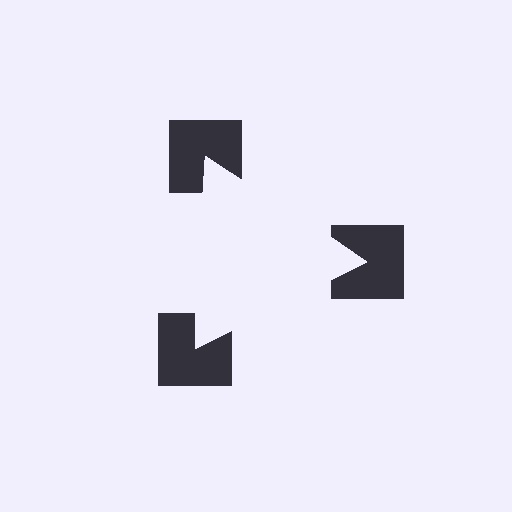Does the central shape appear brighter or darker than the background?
It typically appears slightly brighter than the background, even though no actual brightness change is drawn.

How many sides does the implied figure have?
3 sides.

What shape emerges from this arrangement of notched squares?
An illusory triangle — its edges are inferred from the aligned wedge cuts in the notched squares, not physically drawn.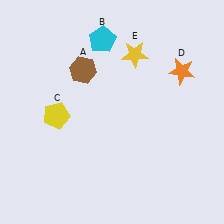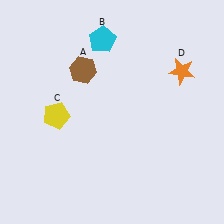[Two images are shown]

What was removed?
The yellow star (E) was removed in Image 2.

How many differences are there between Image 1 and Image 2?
There is 1 difference between the two images.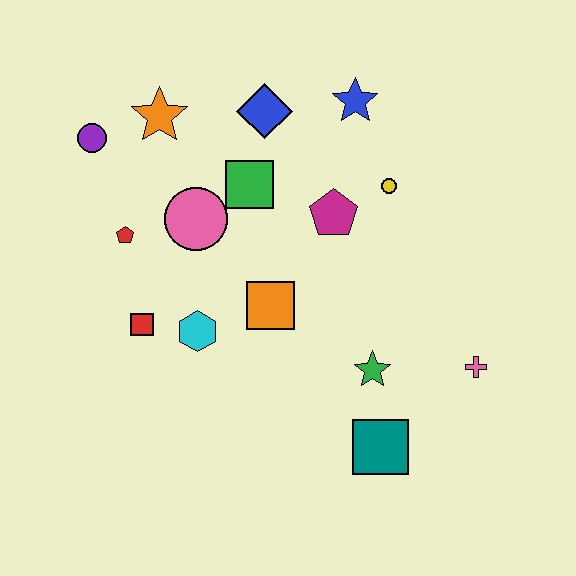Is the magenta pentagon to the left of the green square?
No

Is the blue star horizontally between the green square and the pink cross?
Yes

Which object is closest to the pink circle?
The green square is closest to the pink circle.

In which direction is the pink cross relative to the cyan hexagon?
The pink cross is to the right of the cyan hexagon.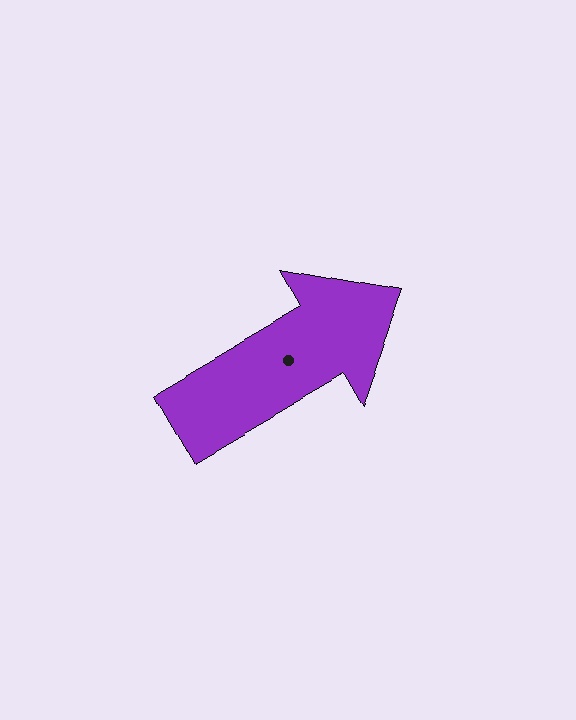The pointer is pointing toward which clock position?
Roughly 2 o'clock.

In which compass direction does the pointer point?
Northeast.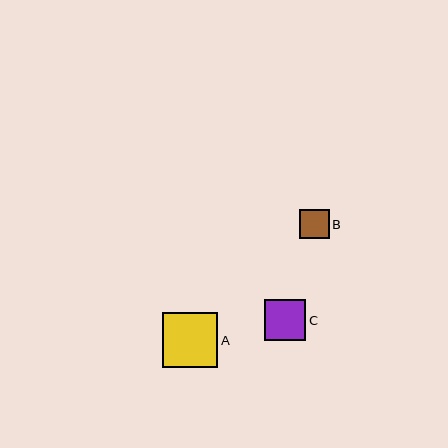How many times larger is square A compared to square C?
Square A is approximately 1.3 times the size of square C.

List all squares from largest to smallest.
From largest to smallest: A, C, B.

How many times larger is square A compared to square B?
Square A is approximately 1.9 times the size of square B.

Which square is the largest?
Square A is the largest with a size of approximately 55 pixels.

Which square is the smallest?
Square B is the smallest with a size of approximately 29 pixels.